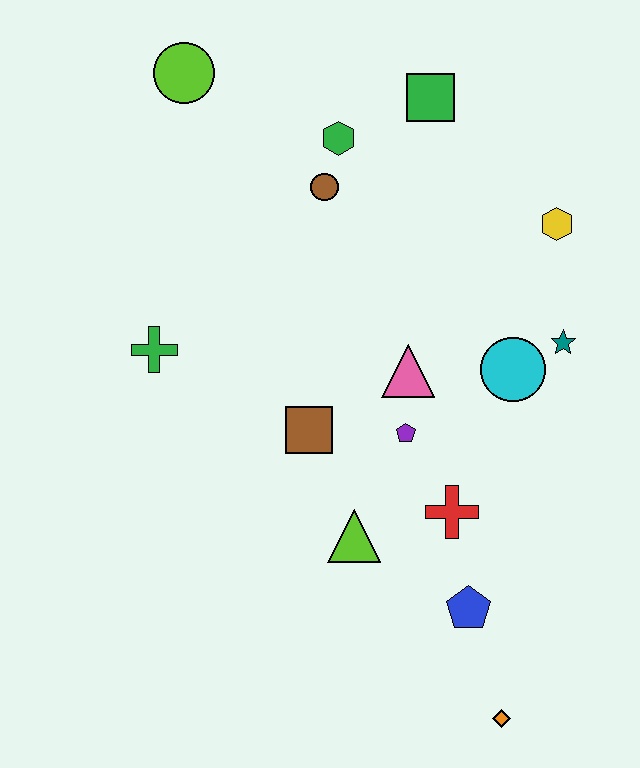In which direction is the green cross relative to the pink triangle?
The green cross is to the left of the pink triangle.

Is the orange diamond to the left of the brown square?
No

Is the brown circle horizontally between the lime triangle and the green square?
No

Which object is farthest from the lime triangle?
The lime circle is farthest from the lime triangle.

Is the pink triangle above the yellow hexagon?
No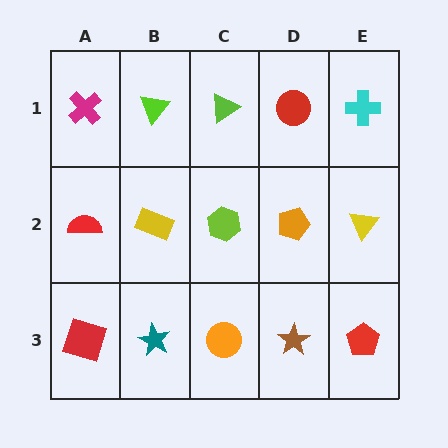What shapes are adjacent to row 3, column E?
A yellow triangle (row 2, column E), a brown star (row 3, column D).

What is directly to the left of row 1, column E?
A red circle.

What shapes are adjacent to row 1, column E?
A yellow triangle (row 2, column E), a red circle (row 1, column D).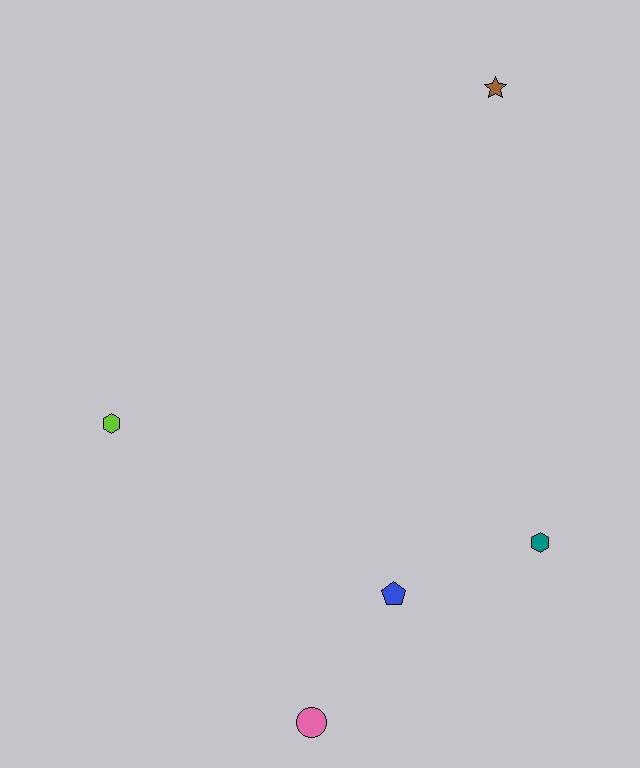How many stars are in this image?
There is 1 star.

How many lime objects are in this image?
There is 1 lime object.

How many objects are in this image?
There are 5 objects.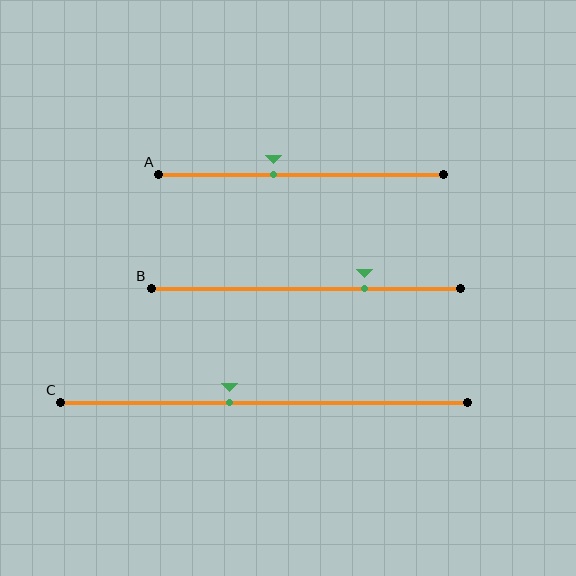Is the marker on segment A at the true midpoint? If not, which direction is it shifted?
No, the marker on segment A is shifted to the left by about 10% of the segment length.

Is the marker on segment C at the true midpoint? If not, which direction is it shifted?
No, the marker on segment C is shifted to the left by about 8% of the segment length.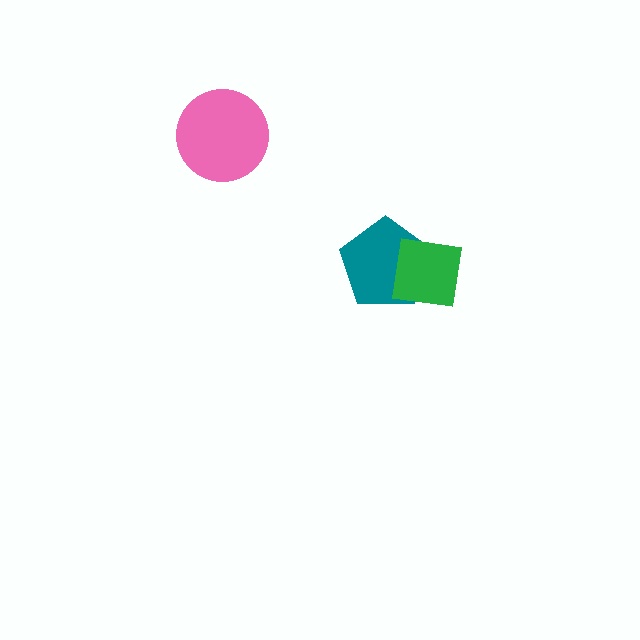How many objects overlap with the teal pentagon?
1 object overlaps with the teal pentagon.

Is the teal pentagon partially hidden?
Yes, it is partially covered by another shape.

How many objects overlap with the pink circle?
0 objects overlap with the pink circle.